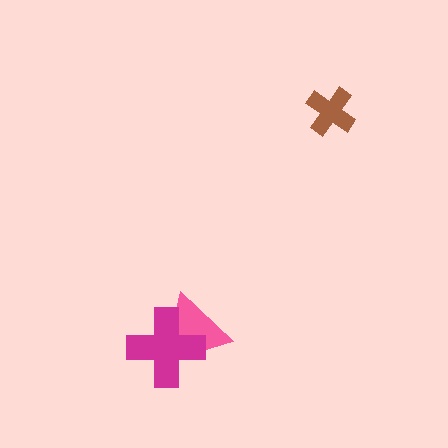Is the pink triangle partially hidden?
Yes, it is partially covered by another shape.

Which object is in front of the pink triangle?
The magenta cross is in front of the pink triangle.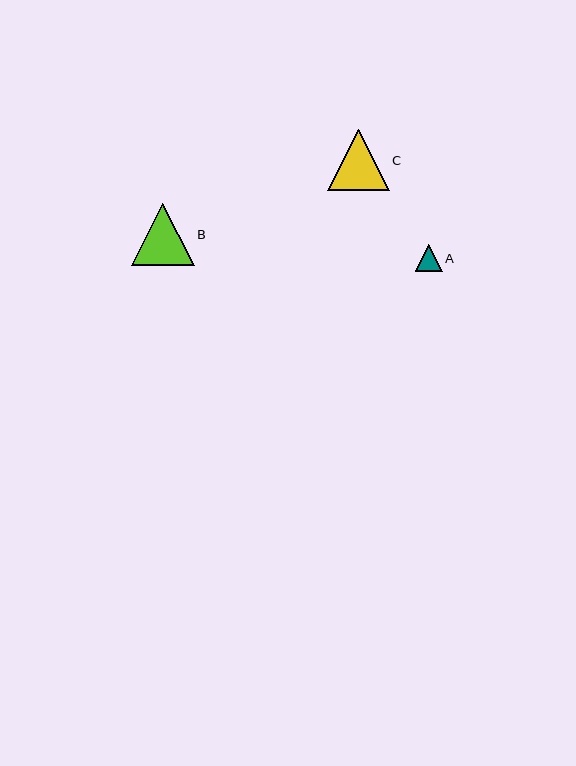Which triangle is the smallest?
Triangle A is the smallest with a size of approximately 27 pixels.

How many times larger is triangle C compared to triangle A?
Triangle C is approximately 2.3 times the size of triangle A.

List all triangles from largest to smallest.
From largest to smallest: B, C, A.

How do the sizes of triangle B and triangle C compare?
Triangle B and triangle C are approximately the same size.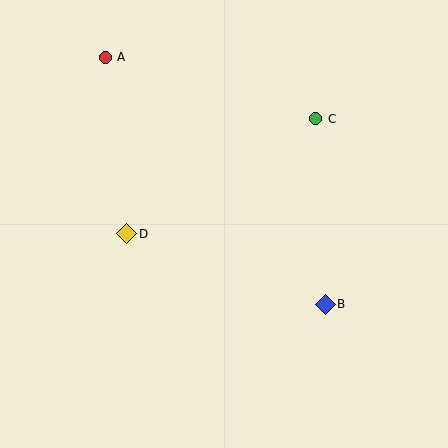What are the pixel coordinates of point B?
Point B is at (325, 304).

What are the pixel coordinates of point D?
Point D is at (127, 234).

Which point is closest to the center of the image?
Point D at (127, 234) is closest to the center.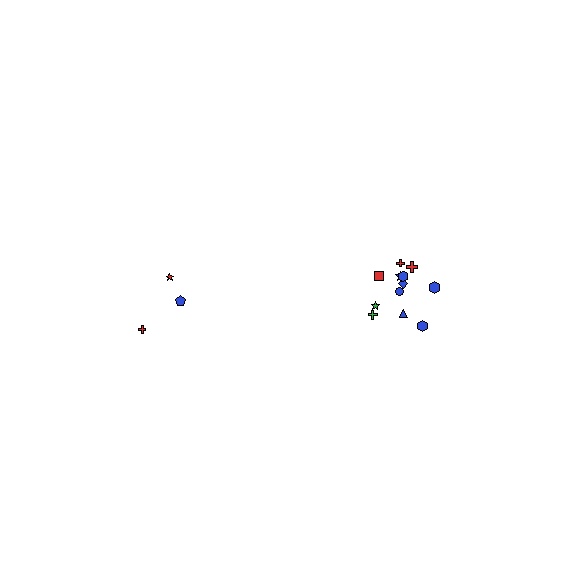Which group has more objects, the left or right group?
The right group.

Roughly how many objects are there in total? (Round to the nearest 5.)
Roughly 15 objects in total.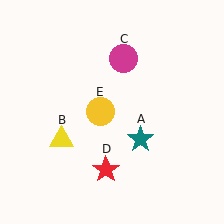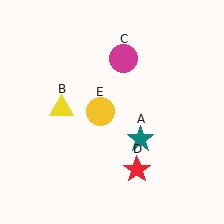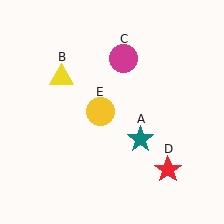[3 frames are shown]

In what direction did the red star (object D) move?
The red star (object D) moved right.